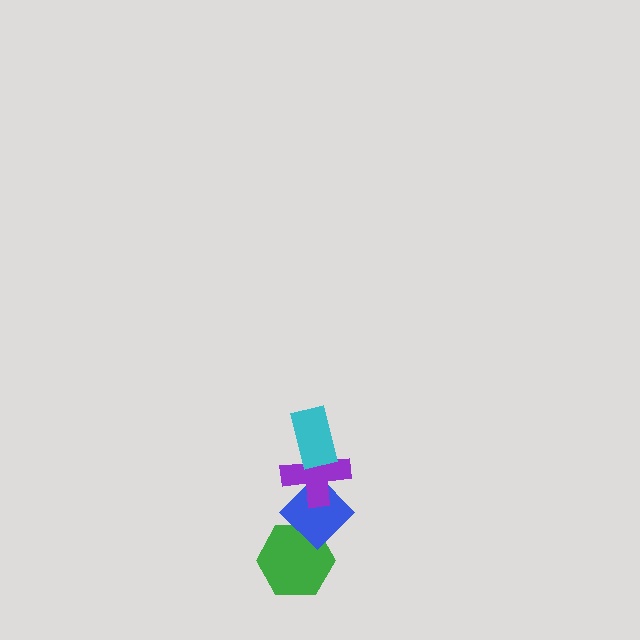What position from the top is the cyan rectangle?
The cyan rectangle is 1st from the top.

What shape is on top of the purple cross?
The cyan rectangle is on top of the purple cross.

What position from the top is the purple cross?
The purple cross is 2nd from the top.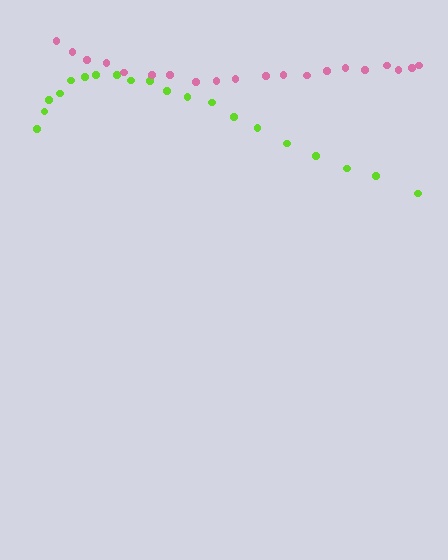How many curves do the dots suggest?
There are 2 distinct paths.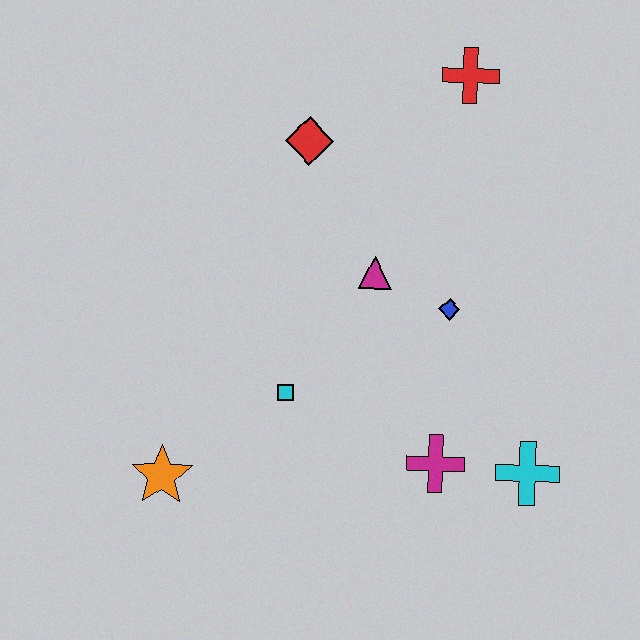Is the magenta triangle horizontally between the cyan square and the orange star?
No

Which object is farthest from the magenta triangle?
The orange star is farthest from the magenta triangle.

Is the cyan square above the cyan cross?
Yes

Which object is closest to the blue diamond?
The magenta triangle is closest to the blue diamond.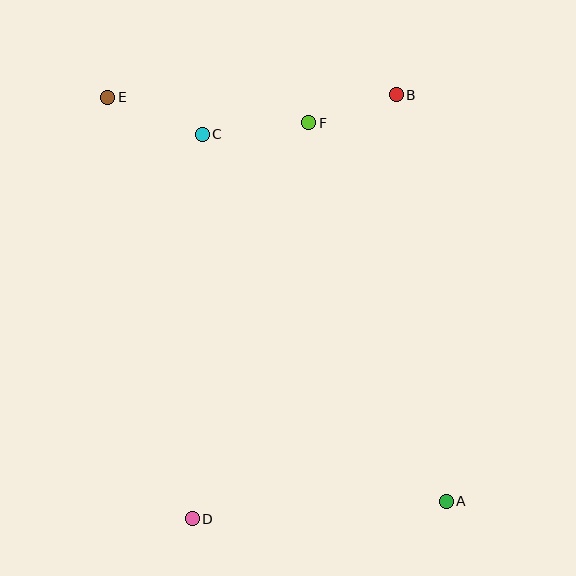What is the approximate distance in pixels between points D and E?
The distance between D and E is approximately 430 pixels.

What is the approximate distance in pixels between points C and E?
The distance between C and E is approximately 102 pixels.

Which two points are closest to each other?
Points B and F are closest to each other.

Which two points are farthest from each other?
Points A and E are farthest from each other.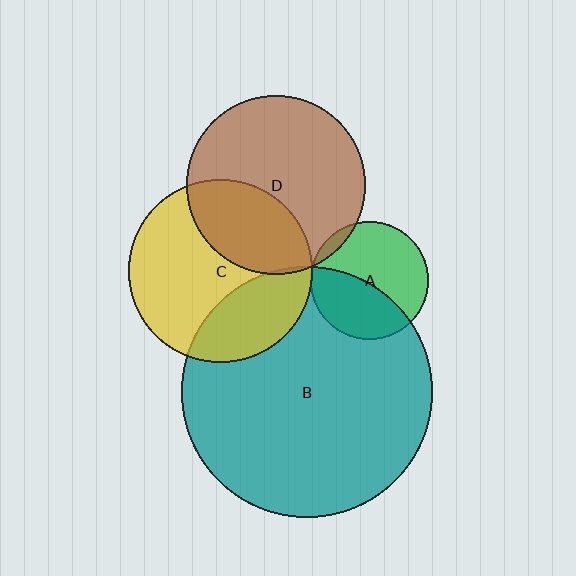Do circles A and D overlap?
Yes.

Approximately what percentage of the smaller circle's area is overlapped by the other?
Approximately 5%.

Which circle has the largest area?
Circle B (teal).